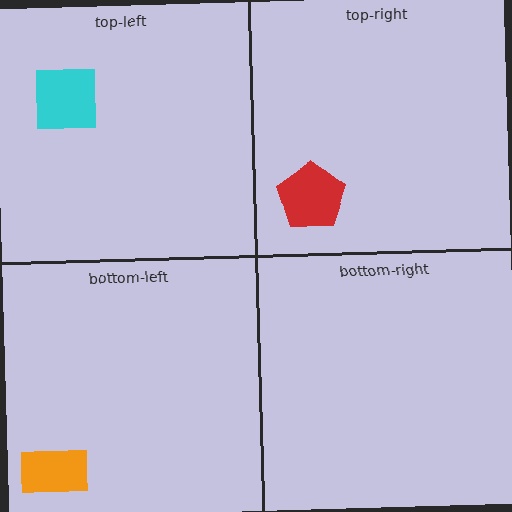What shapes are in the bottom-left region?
The orange rectangle.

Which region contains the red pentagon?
The top-right region.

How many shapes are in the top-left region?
1.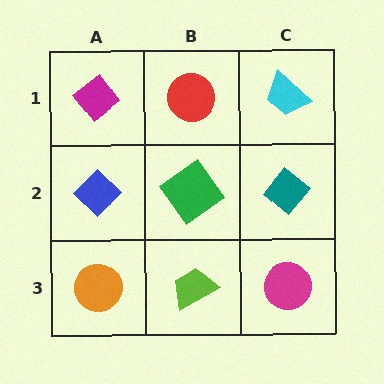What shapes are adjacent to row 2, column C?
A cyan trapezoid (row 1, column C), a magenta circle (row 3, column C), a green diamond (row 2, column B).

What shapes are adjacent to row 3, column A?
A blue diamond (row 2, column A), a lime trapezoid (row 3, column B).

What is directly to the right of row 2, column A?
A green diamond.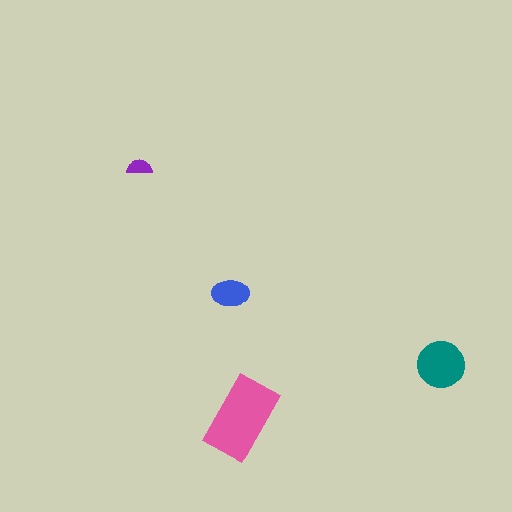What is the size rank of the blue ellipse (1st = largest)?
3rd.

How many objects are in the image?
There are 4 objects in the image.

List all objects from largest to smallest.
The pink rectangle, the teal circle, the blue ellipse, the purple semicircle.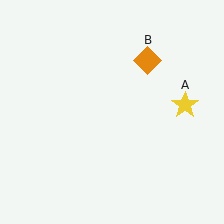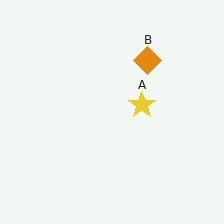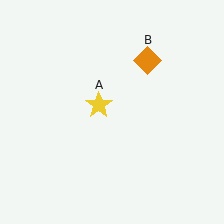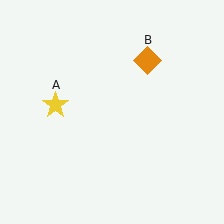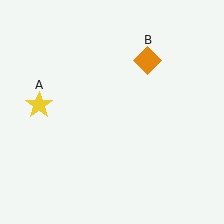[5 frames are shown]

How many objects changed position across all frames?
1 object changed position: yellow star (object A).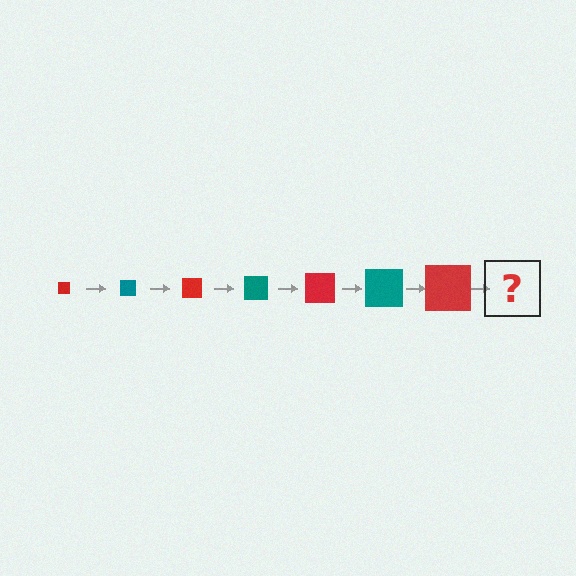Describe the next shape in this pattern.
It should be a teal square, larger than the previous one.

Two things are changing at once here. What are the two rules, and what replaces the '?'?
The two rules are that the square grows larger each step and the color cycles through red and teal. The '?' should be a teal square, larger than the previous one.